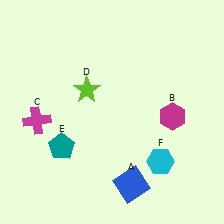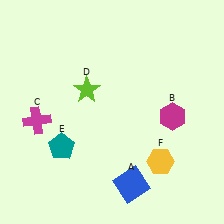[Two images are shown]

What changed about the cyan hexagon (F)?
In Image 1, F is cyan. In Image 2, it changed to yellow.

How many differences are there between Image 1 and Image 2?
There is 1 difference between the two images.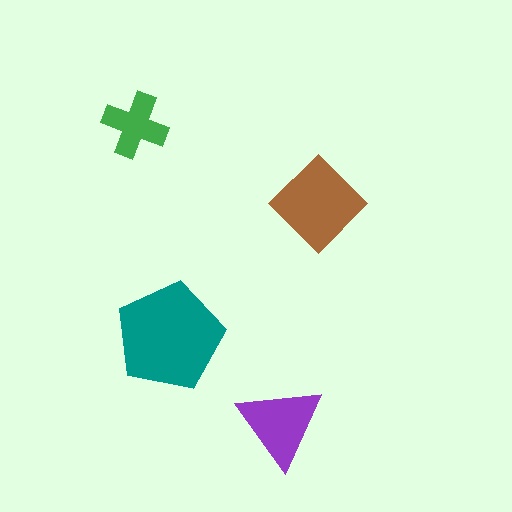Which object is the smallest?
The green cross.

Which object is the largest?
The teal pentagon.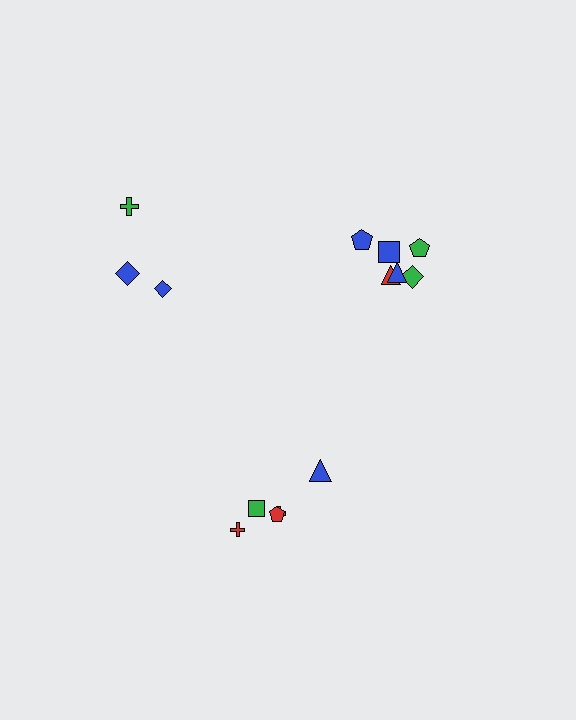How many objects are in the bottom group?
There are 5 objects.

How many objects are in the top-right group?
There are 6 objects.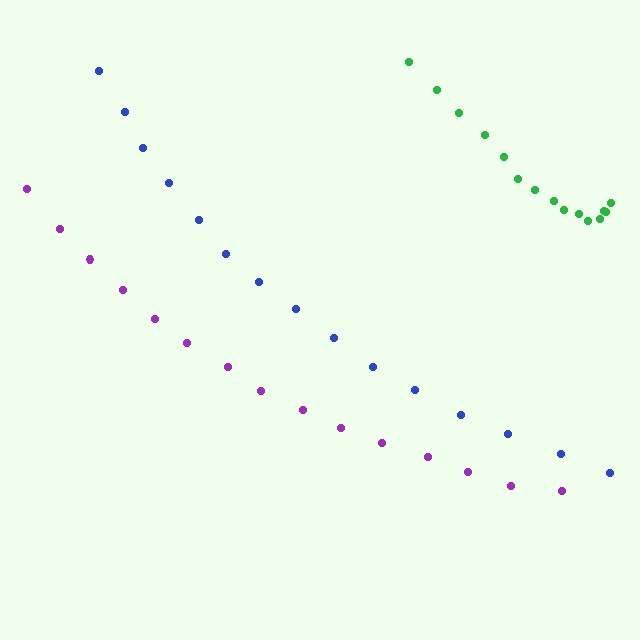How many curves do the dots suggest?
There are 3 distinct paths.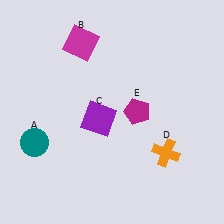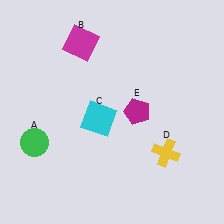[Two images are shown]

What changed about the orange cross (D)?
In Image 1, D is orange. In Image 2, it changed to yellow.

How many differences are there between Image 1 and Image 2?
There are 3 differences between the two images.